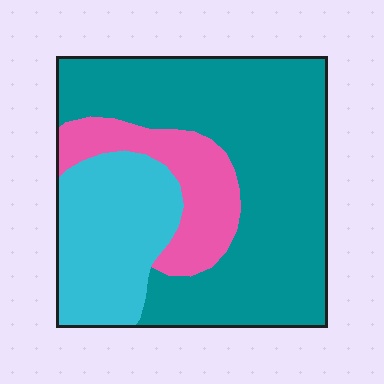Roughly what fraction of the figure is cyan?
Cyan covers 24% of the figure.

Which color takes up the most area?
Teal, at roughly 60%.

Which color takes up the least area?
Pink, at roughly 15%.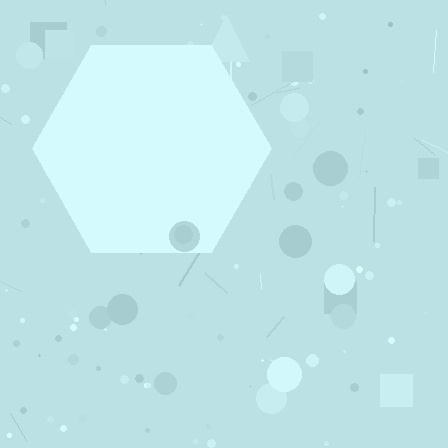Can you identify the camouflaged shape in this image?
The camouflaged shape is a hexagon.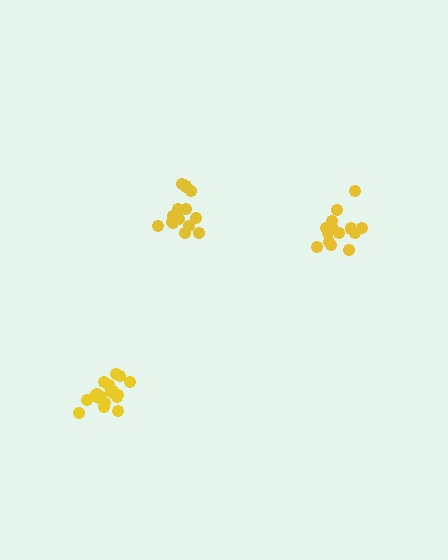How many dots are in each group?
Group 1: 15 dots, Group 2: 15 dots, Group 3: 18 dots (48 total).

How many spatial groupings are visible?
There are 3 spatial groupings.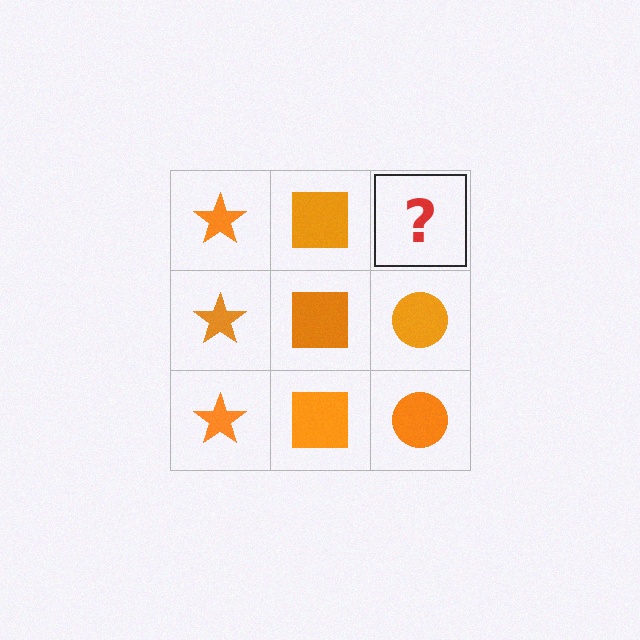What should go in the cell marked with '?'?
The missing cell should contain an orange circle.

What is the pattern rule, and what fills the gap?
The rule is that each column has a consistent shape. The gap should be filled with an orange circle.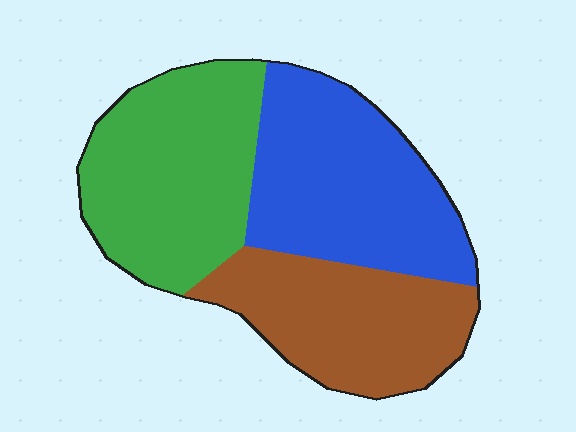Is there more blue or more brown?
Blue.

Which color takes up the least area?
Brown, at roughly 30%.